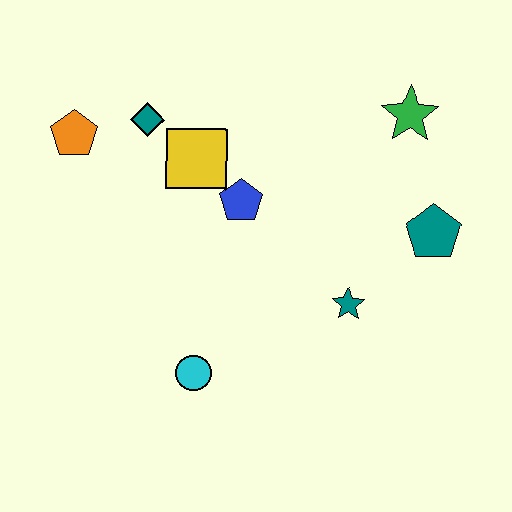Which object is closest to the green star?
The teal pentagon is closest to the green star.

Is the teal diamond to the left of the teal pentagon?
Yes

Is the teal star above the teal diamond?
No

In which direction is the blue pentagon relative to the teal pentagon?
The blue pentagon is to the left of the teal pentagon.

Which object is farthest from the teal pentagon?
The orange pentagon is farthest from the teal pentagon.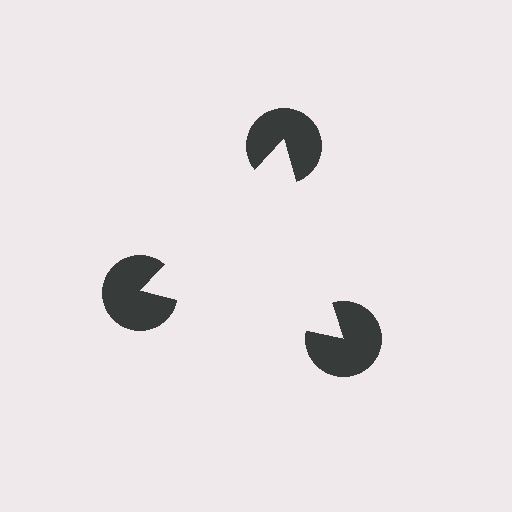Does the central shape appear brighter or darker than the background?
It typically appears slightly brighter than the background, even though no actual brightness change is drawn.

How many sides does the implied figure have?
3 sides.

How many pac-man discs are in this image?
There are 3 — one at each vertex of the illusory triangle.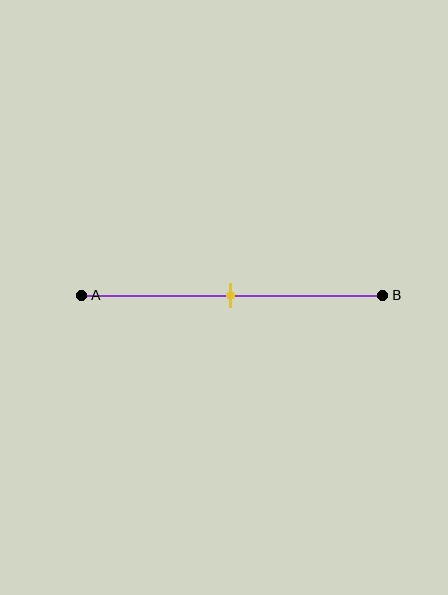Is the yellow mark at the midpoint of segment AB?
Yes, the mark is approximately at the midpoint.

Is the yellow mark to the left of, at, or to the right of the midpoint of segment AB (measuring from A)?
The yellow mark is approximately at the midpoint of segment AB.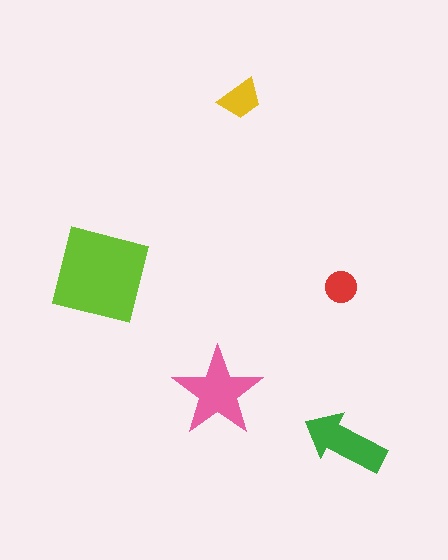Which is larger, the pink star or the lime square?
The lime square.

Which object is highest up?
The yellow trapezoid is topmost.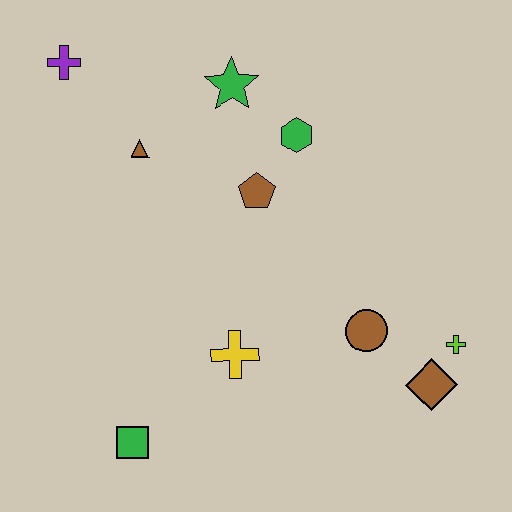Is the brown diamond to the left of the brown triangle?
No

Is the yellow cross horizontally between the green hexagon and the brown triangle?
Yes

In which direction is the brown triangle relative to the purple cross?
The brown triangle is below the purple cross.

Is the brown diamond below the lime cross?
Yes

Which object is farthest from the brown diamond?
The purple cross is farthest from the brown diamond.